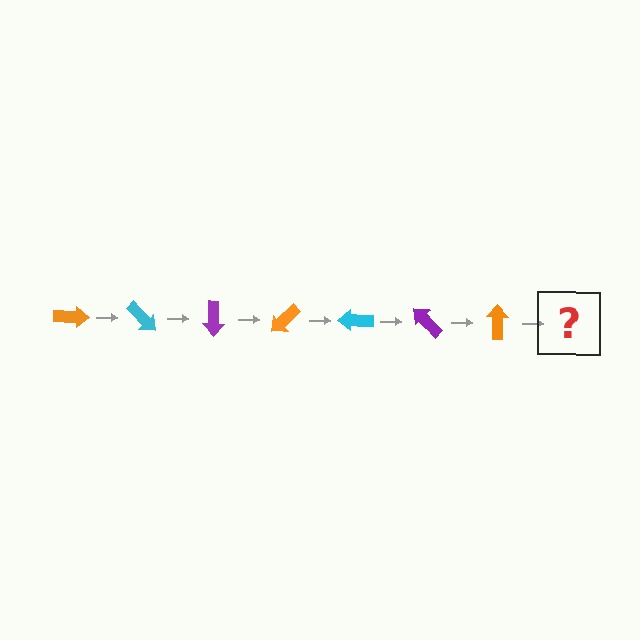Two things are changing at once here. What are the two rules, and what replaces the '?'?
The two rules are that it rotates 45 degrees each step and the color cycles through orange, cyan, and purple. The '?' should be a cyan arrow, rotated 315 degrees from the start.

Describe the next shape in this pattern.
It should be a cyan arrow, rotated 315 degrees from the start.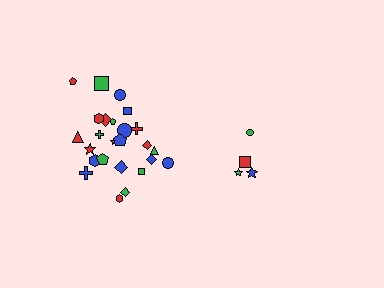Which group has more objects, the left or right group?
The left group.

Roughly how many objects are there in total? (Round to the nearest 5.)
Roughly 30 objects in total.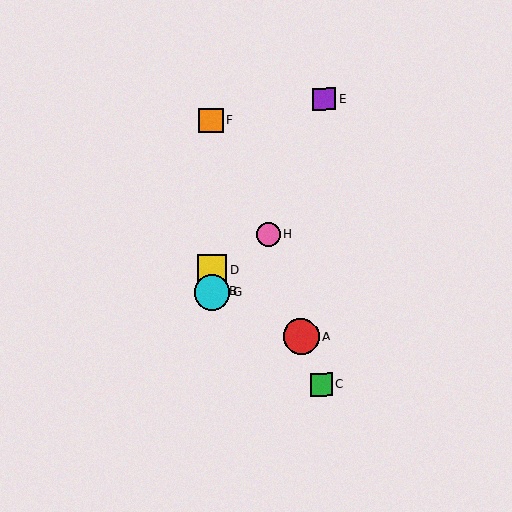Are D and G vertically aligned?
Yes, both are at x≈212.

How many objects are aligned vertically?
4 objects (B, D, F, G) are aligned vertically.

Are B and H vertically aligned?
No, B is at x≈212 and H is at x≈268.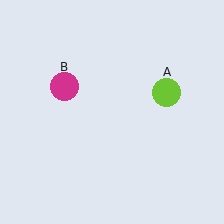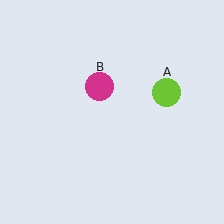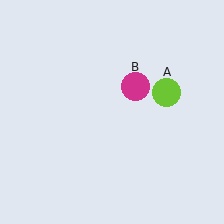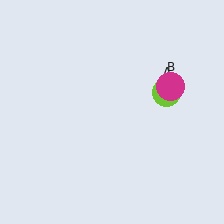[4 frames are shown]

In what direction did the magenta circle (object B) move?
The magenta circle (object B) moved right.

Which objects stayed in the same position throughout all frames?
Lime circle (object A) remained stationary.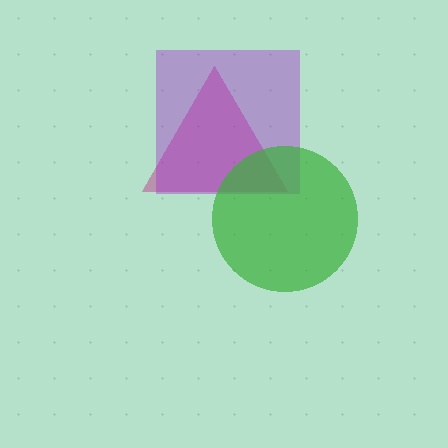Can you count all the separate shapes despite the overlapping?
Yes, there are 3 separate shapes.